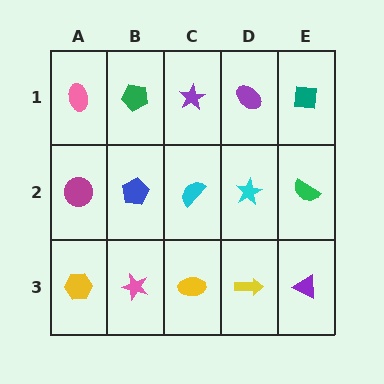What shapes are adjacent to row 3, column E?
A green semicircle (row 2, column E), a yellow arrow (row 3, column D).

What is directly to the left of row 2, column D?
A cyan semicircle.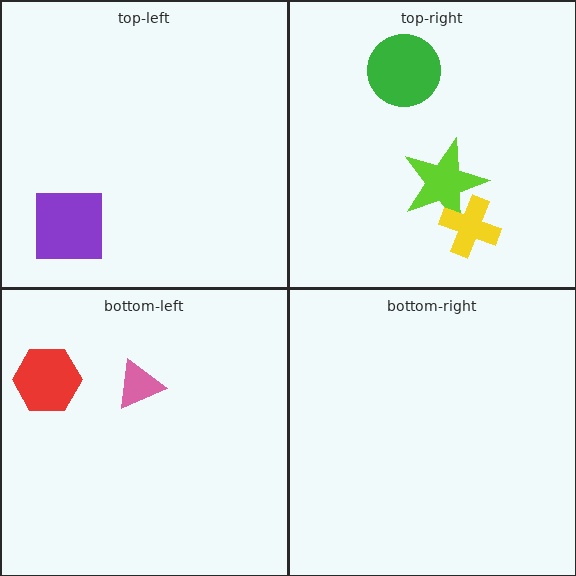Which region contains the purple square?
The top-left region.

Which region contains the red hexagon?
The bottom-left region.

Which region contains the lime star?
The top-right region.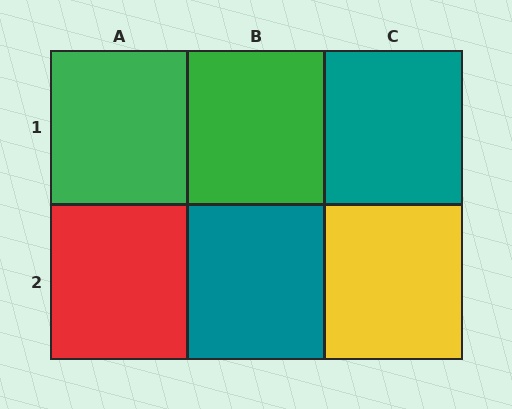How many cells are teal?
2 cells are teal.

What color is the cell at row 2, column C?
Yellow.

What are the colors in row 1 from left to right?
Green, green, teal.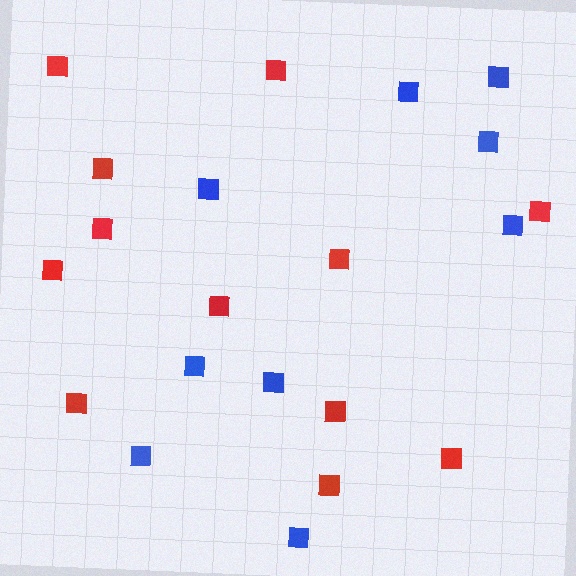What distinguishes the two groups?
There are 2 groups: one group of blue squares (9) and one group of red squares (12).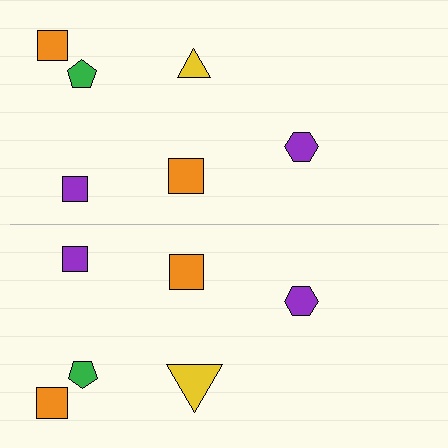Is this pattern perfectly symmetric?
No, the pattern is not perfectly symmetric. The yellow triangle on the bottom side has a different size than its mirror counterpart.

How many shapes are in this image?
There are 12 shapes in this image.